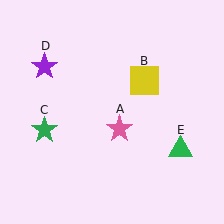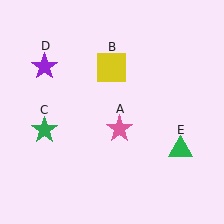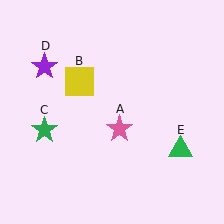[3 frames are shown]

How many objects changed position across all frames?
1 object changed position: yellow square (object B).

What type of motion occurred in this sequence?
The yellow square (object B) rotated counterclockwise around the center of the scene.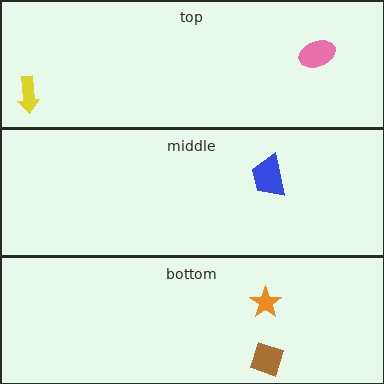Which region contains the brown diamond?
The bottom region.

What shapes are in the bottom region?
The brown diamond, the orange star.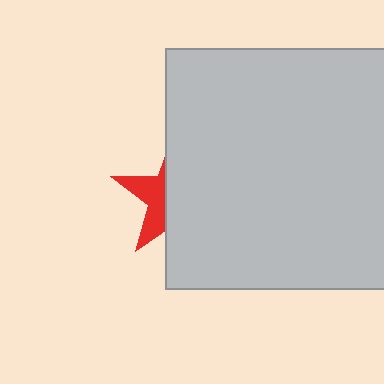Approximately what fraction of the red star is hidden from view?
Roughly 64% of the red star is hidden behind the light gray square.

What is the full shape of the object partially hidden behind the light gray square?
The partially hidden object is a red star.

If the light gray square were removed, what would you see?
You would see the complete red star.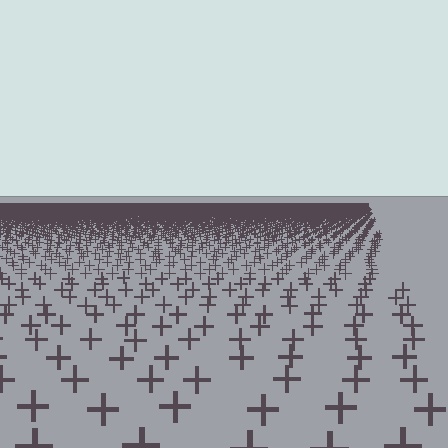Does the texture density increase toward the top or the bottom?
Density increases toward the top.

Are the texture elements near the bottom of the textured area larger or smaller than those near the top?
Larger. Near the bottom, elements are closer to the viewer and appear at a bigger on-screen size.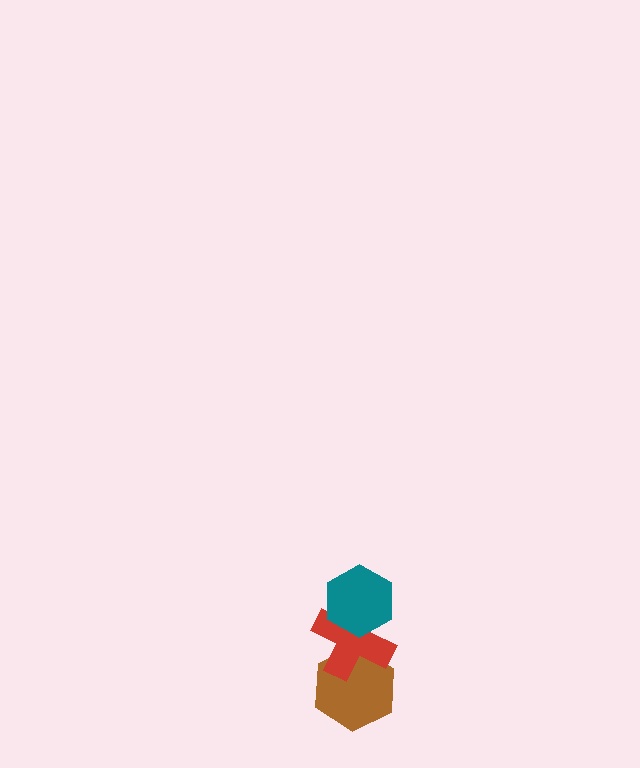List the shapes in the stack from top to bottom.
From top to bottom: the teal hexagon, the red cross, the brown hexagon.